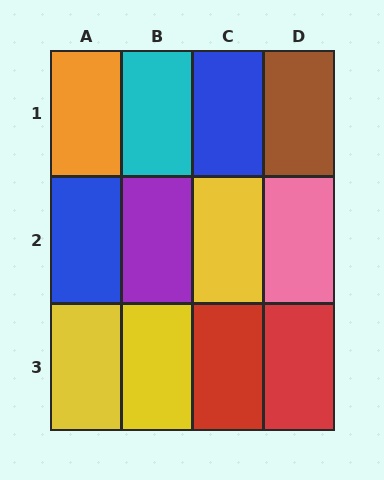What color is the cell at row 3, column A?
Yellow.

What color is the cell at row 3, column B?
Yellow.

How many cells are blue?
2 cells are blue.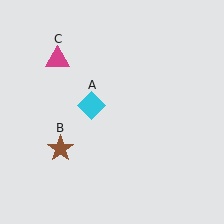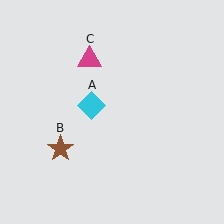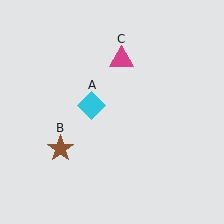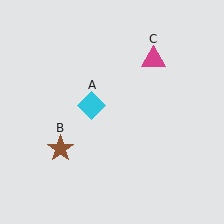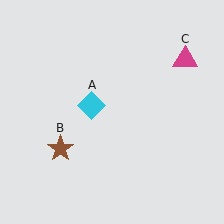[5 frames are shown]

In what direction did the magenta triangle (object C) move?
The magenta triangle (object C) moved right.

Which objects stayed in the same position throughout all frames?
Cyan diamond (object A) and brown star (object B) remained stationary.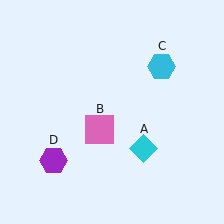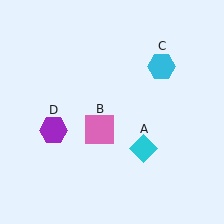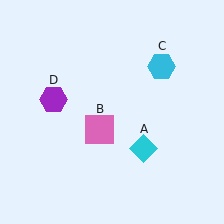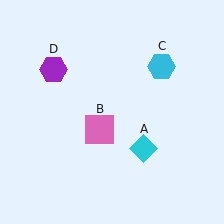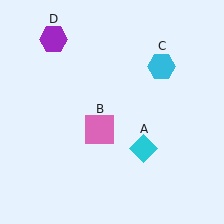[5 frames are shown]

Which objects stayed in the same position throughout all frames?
Cyan diamond (object A) and pink square (object B) and cyan hexagon (object C) remained stationary.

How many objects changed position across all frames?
1 object changed position: purple hexagon (object D).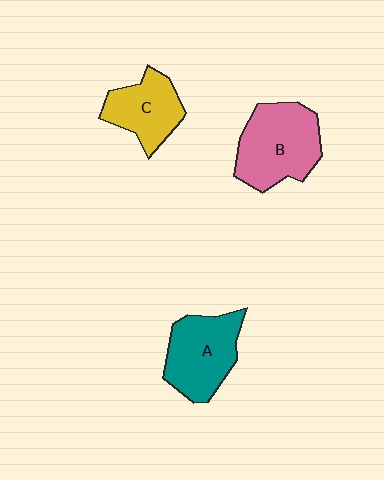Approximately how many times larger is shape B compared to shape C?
Approximately 1.4 times.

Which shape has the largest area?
Shape B (pink).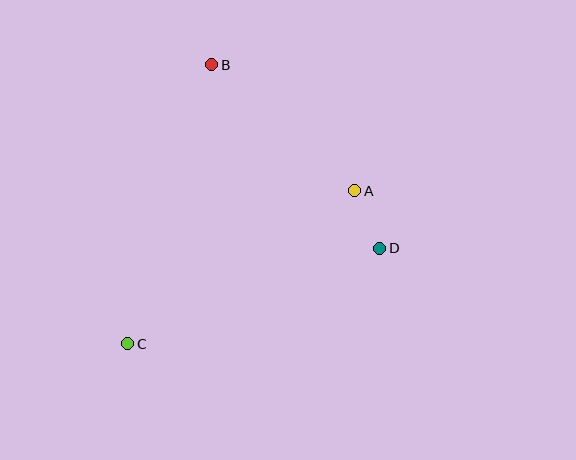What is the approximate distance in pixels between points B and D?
The distance between B and D is approximately 249 pixels.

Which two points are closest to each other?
Points A and D are closest to each other.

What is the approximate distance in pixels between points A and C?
The distance between A and C is approximately 274 pixels.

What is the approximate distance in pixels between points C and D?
The distance between C and D is approximately 269 pixels.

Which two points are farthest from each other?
Points B and C are farthest from each other.